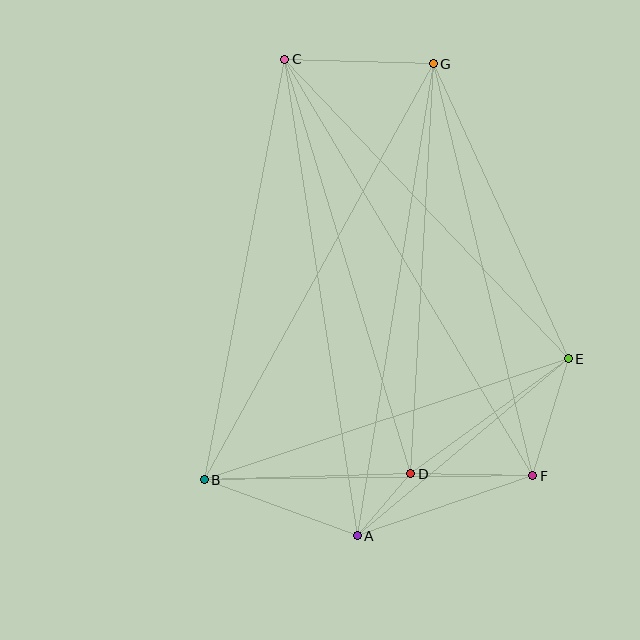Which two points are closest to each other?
Points A and D are closest to each other.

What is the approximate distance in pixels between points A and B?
The distance between A and B is approximately 163 pixels.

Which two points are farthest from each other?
Points C and F are farthest from each other.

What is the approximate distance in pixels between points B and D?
The distance between B and D is approximately 207 pixels.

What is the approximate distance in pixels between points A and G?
The distance between A and G is approximately 478 pixels.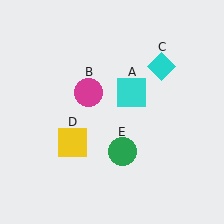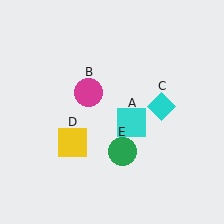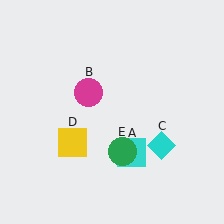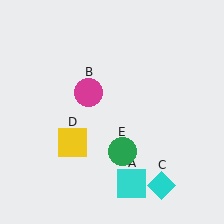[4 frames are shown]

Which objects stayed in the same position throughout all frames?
Magenta circle (object B) and yellow square (object D) and green circle (object E) remained stationary.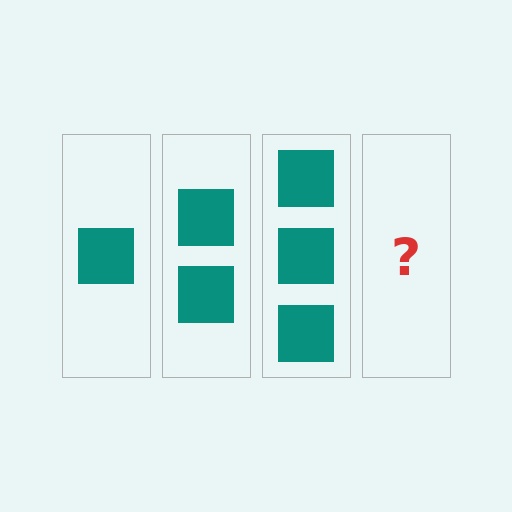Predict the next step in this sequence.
The next step is 4 squares.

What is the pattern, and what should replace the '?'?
The pattern is that each step adds one more square. The '?' should be 4 squares.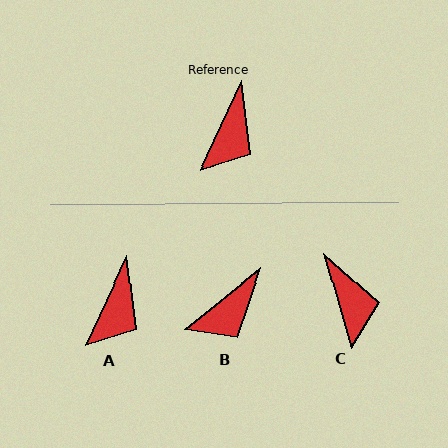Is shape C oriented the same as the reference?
No, it is off by about 41 degrees.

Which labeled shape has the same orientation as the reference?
A.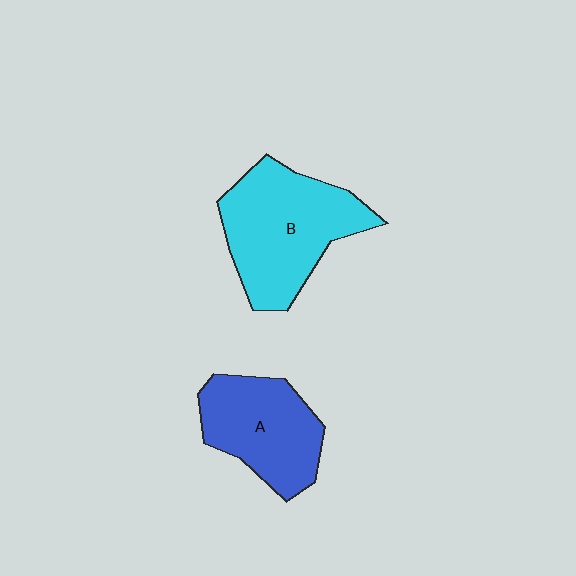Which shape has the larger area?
Shape B (cyan).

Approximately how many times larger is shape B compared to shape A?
Approximately 1.3 times.